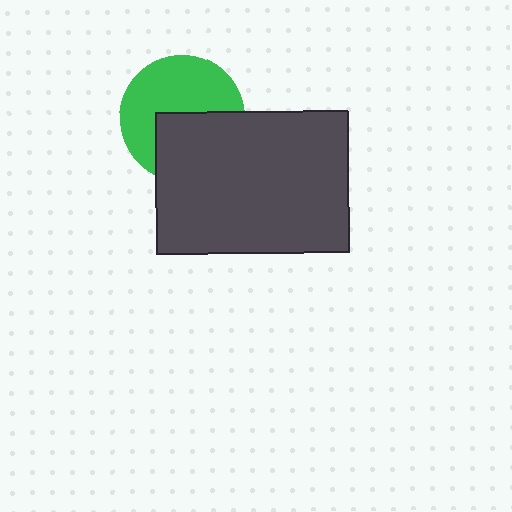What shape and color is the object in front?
The object in front is a dark gray rectangle.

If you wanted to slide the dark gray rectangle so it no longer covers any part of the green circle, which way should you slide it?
Slide it down — that is the most direct way to separate the two shapes.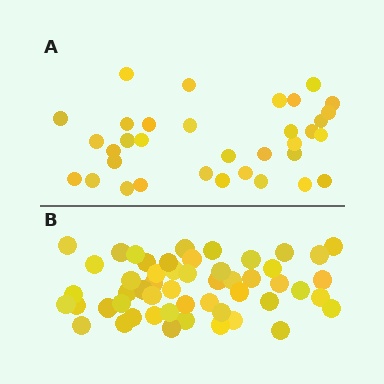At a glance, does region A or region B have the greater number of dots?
Region B (the bottom region) has more dots.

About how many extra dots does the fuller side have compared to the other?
Region B has approximately 20 more dots than region A.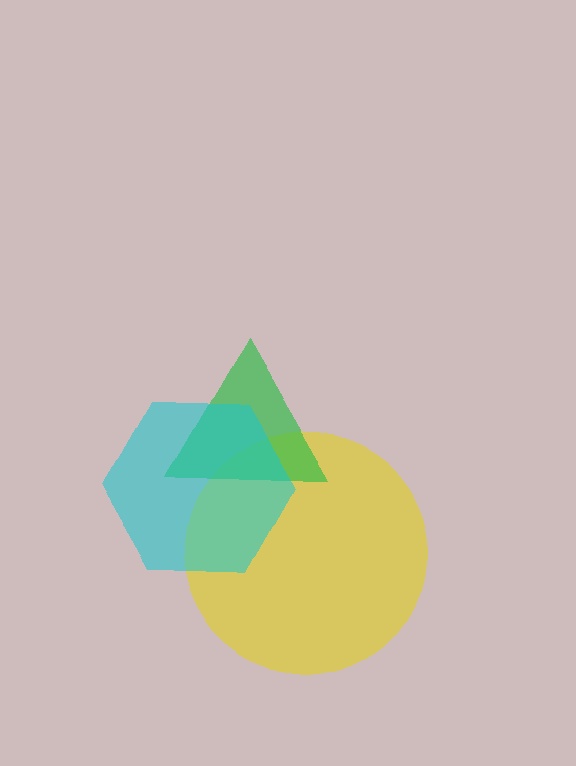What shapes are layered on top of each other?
The layered shapes are: a yellow circle, a green triangle, a cyan hexagon.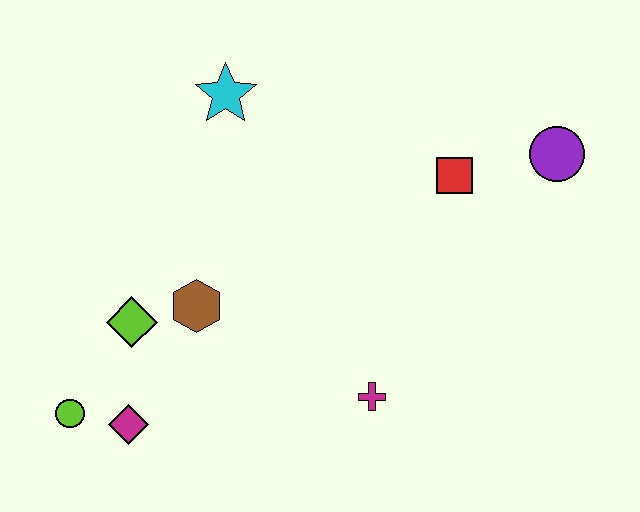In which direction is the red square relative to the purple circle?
The red square is to the left of the purple circle.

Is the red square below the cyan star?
Yes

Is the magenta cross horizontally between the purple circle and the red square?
No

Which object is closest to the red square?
The purple circle is closest to the red square.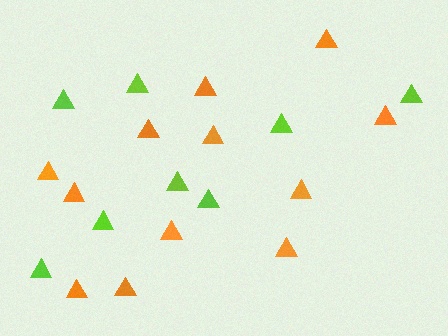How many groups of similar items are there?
There are 2 groups: one group of orange triangles (12) and one group of lime triangles (8).